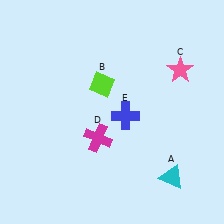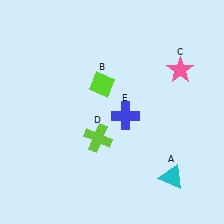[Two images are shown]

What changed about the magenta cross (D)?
In Image 1, D is magenta. In Image 2, it changed to lime.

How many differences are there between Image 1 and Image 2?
There is 1 difference between the two images.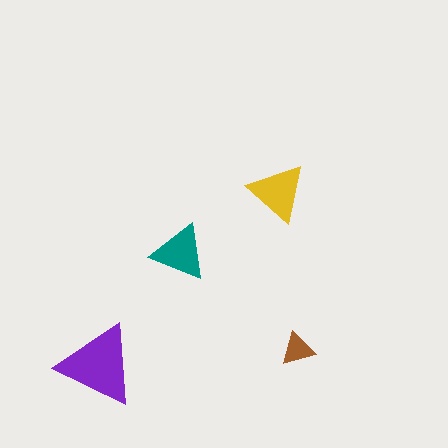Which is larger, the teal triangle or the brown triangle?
The teal one.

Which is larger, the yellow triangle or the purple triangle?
The purple one.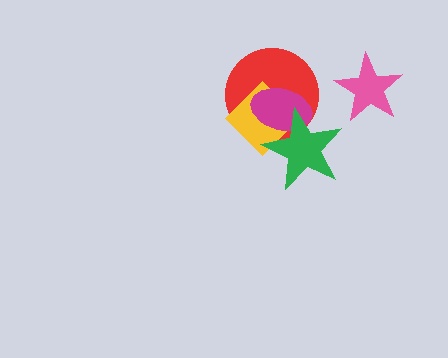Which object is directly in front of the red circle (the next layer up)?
The yellow diamond is directly in front of the red circle.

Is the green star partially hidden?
No, no other shape covers it.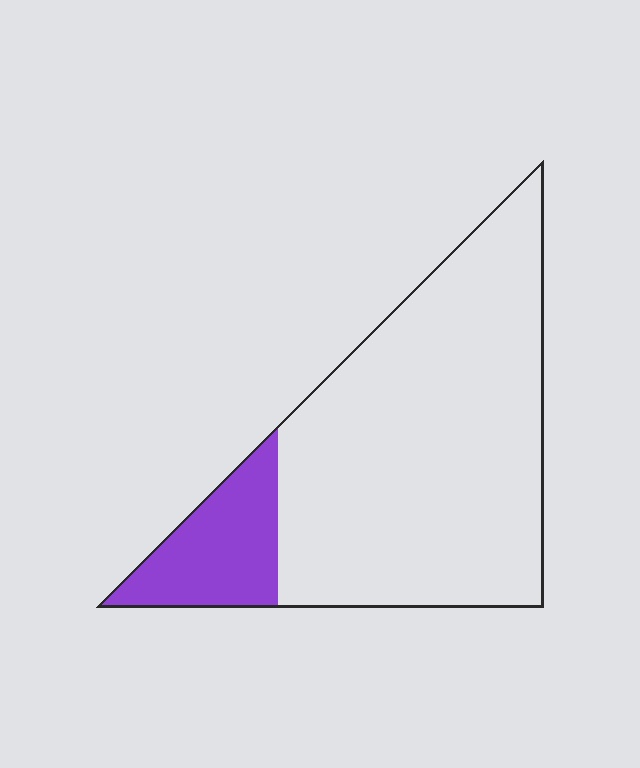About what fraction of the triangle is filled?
About one sixth (1/6).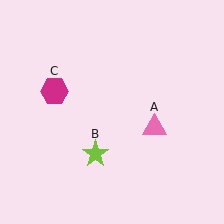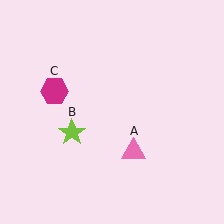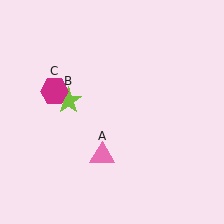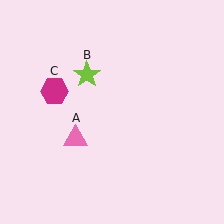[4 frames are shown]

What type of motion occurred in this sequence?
The pink triangle (object A), lime star (object B) rotated clockwise around the center of the scene.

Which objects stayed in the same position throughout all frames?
Magenta hexagon (object C) remained stationary.